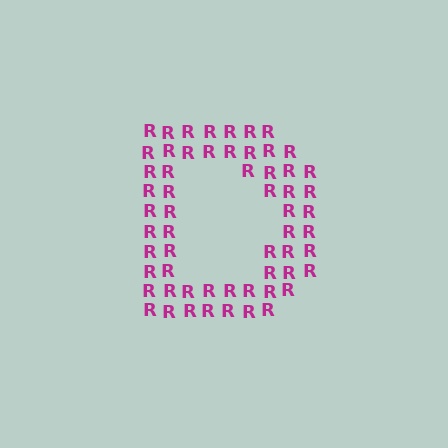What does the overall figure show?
The overall figure shows the letter D.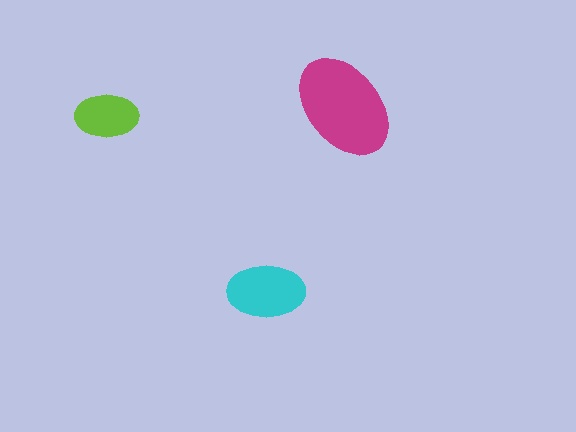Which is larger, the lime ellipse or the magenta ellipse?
The magenta one.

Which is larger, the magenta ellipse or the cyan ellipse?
The magenta one.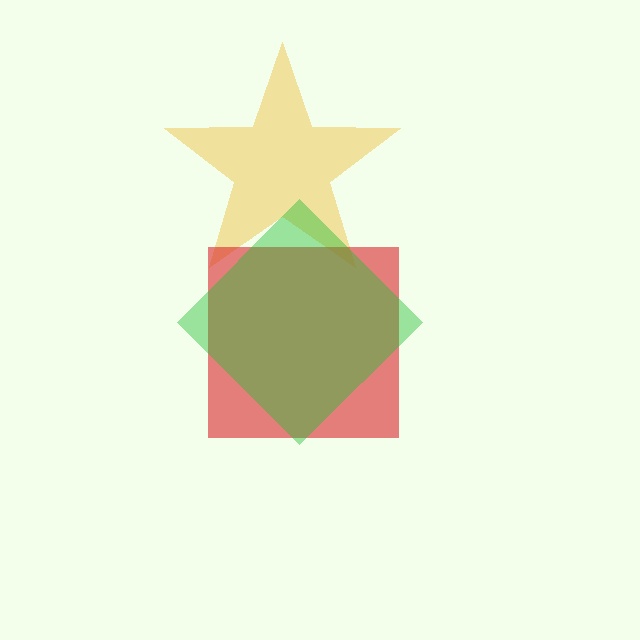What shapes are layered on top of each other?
The layered shapes are: a yellow star, a red square, a green diamond.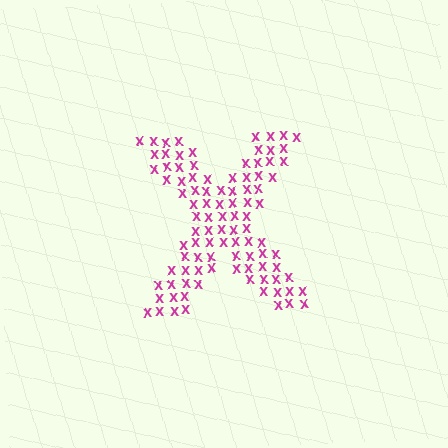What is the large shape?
The large shape is the letter X.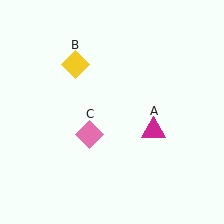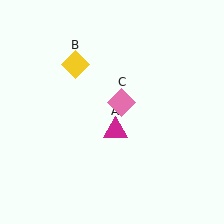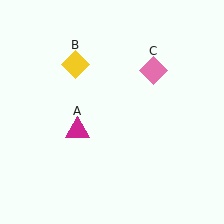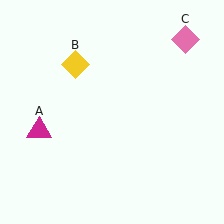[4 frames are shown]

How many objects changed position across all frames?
2 objects changed position: magenta triangle (object A), pink diamond (object C).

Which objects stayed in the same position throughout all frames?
Yellow diamond (object B) remained stationary.